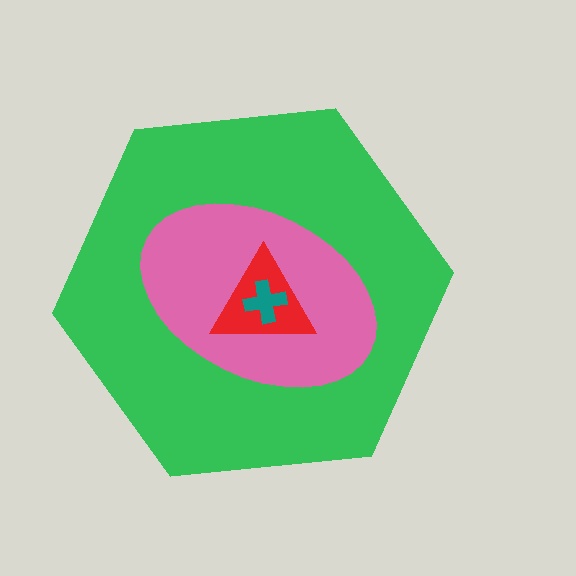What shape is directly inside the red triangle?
The teal cross.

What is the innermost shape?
The teal cross.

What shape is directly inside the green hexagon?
The pink ellipse.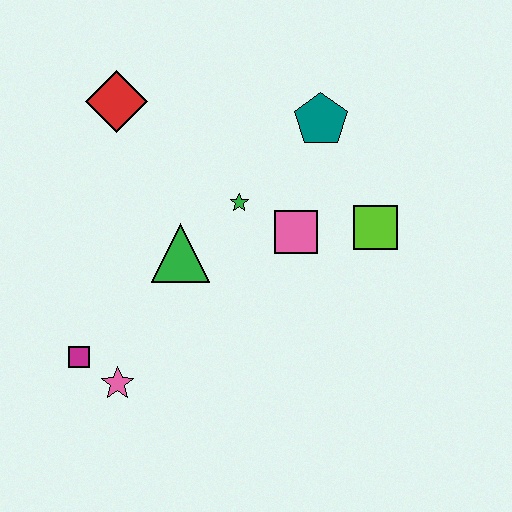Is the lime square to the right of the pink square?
Yes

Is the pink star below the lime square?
Yes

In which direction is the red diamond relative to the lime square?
The red diamond is to the left of the lime square.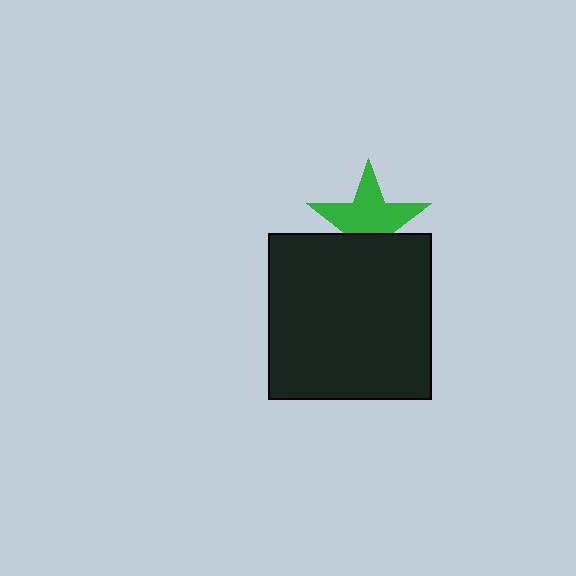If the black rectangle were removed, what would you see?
You would see the complete green star.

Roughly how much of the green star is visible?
Most of it is visible (roughly 65%).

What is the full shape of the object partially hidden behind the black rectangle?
The partially hidden object is a green star.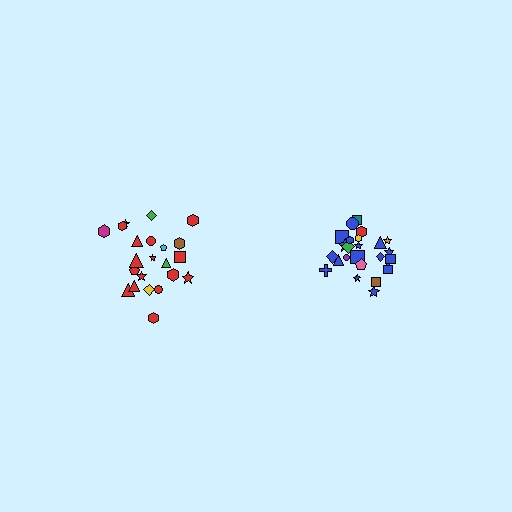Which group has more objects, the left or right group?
The right group.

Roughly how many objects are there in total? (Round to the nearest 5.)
Roughly 45 objects in total.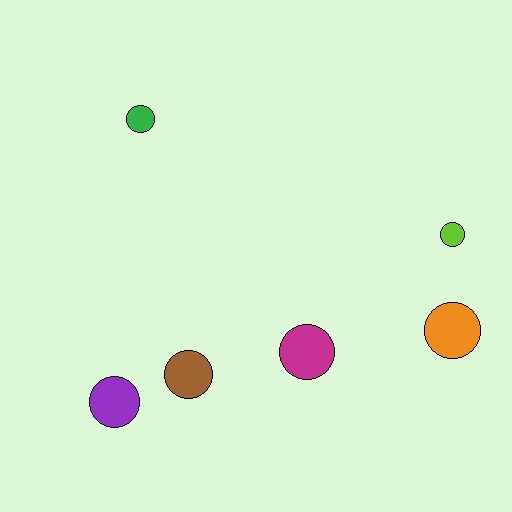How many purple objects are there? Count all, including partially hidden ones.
There is 1 purple object.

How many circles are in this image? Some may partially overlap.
There are 6 circles.